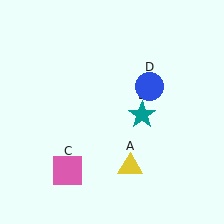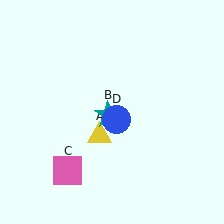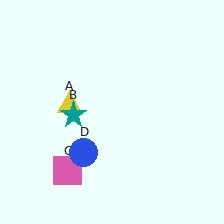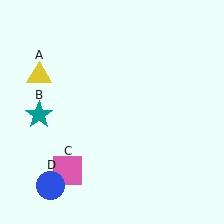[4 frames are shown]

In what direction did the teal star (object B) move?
The teal star (object B) moved left.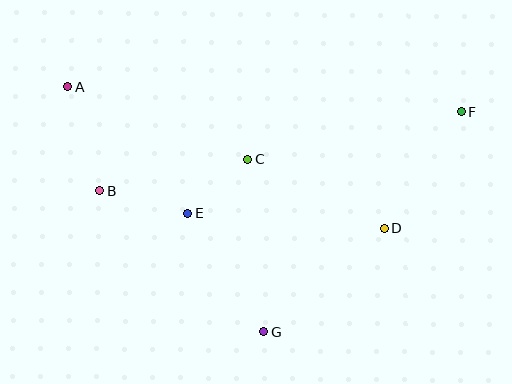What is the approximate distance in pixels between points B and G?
The distance between B and G is approximately 216 pixels.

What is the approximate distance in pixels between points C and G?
The distance between C and G is approximately 173 pixels.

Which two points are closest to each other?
Points C and E are closest to each other.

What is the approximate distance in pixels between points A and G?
The distance between A and G is approximately 314 pixels.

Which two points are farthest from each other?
Points A and F are farthest from each other.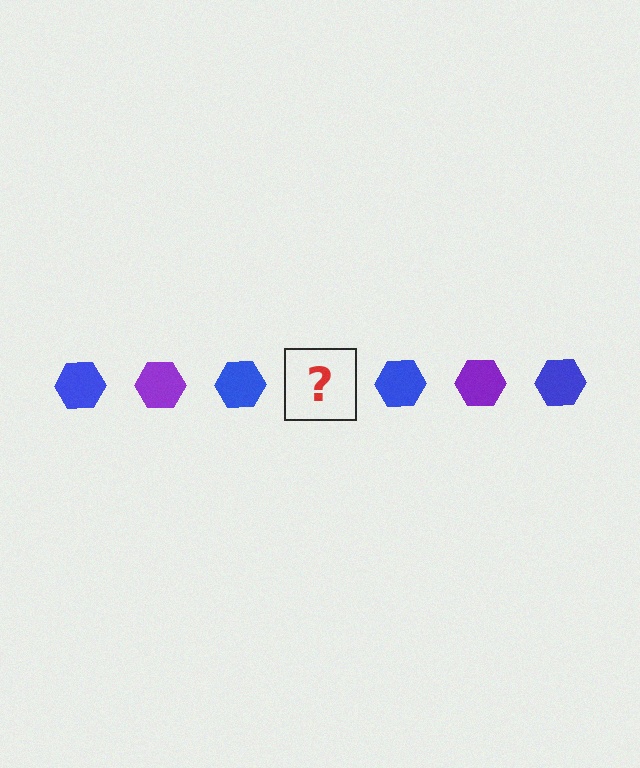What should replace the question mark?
The question mark should be replaced with a purple hexagon.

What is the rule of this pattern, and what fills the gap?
The rule is that the pattern cycles through blue, purple hexagons. The gap should be filled with a purple hexagon.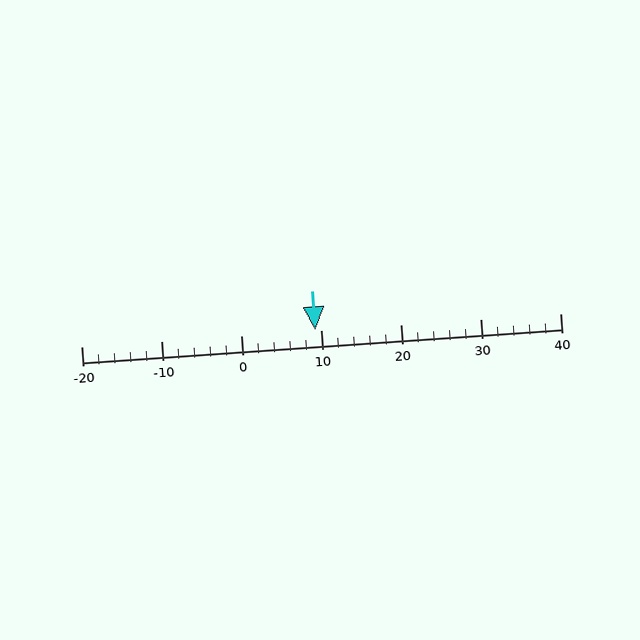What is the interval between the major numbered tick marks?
The major tick marks are spaced 10 units apart.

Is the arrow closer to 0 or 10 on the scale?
The arrow is closer to 10.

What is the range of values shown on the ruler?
The ruler shows values from -20 to 40.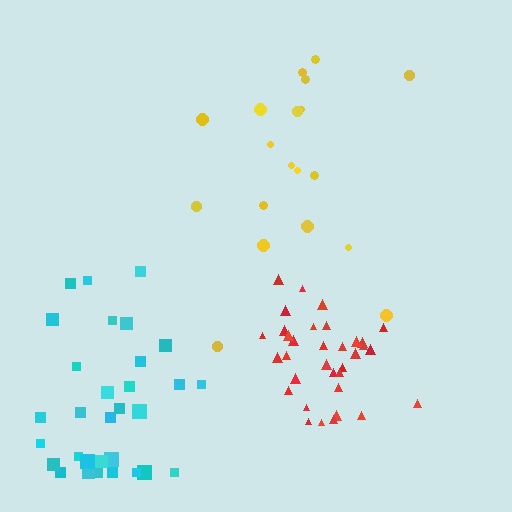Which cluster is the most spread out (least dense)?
Yellow.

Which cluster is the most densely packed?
Red.